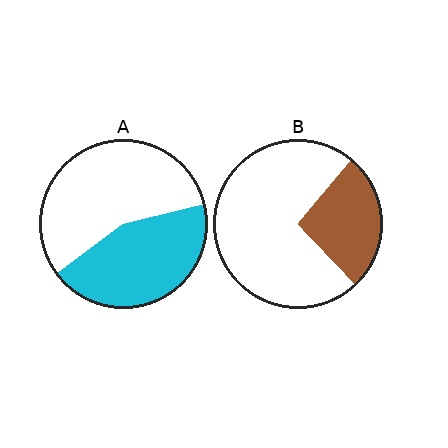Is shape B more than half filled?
No.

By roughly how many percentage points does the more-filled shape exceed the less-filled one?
By roughly 15 percentage points (A over B).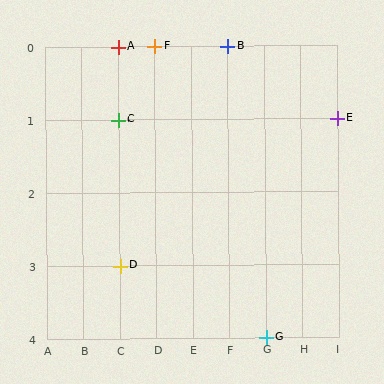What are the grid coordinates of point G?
Point G is at grid coordinates (G, 4).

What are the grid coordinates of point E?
Point E is at grid coordinates (I, 1).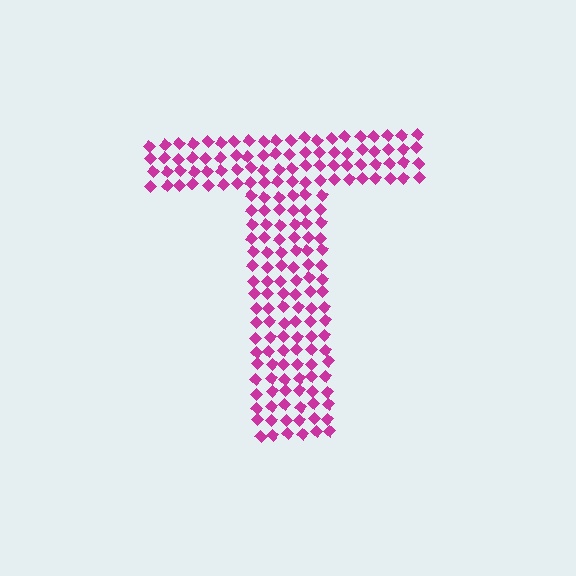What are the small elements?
The small elements are diamonds.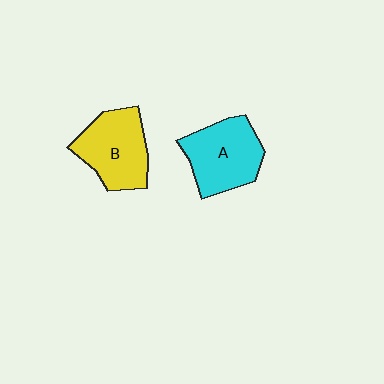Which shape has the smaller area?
Shape B (yellow).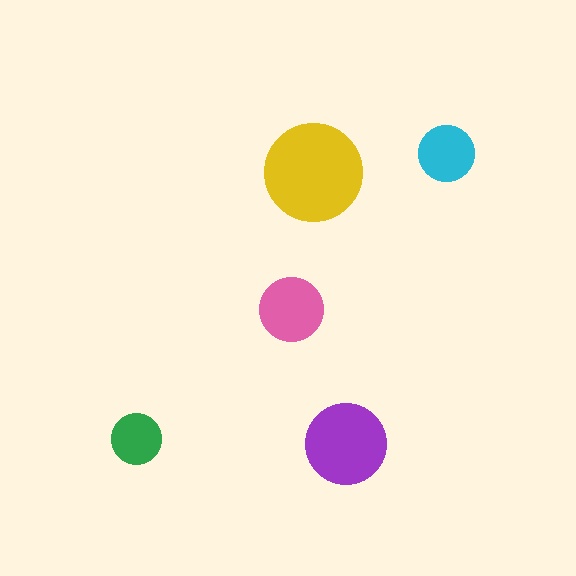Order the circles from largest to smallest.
the yellow one, the purple one, the pink one, the cyan one, the green one.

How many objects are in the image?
There are 5 objects in the image.